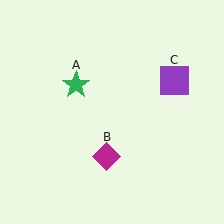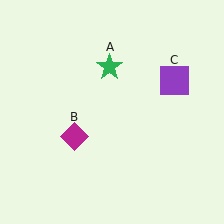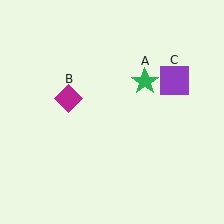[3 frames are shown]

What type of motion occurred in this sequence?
The green star (object A), magenta diamond (object B) rotated clockwise around the center of the scene.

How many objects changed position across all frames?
2 objects changed position: green star (object A), magenta diamond (object B).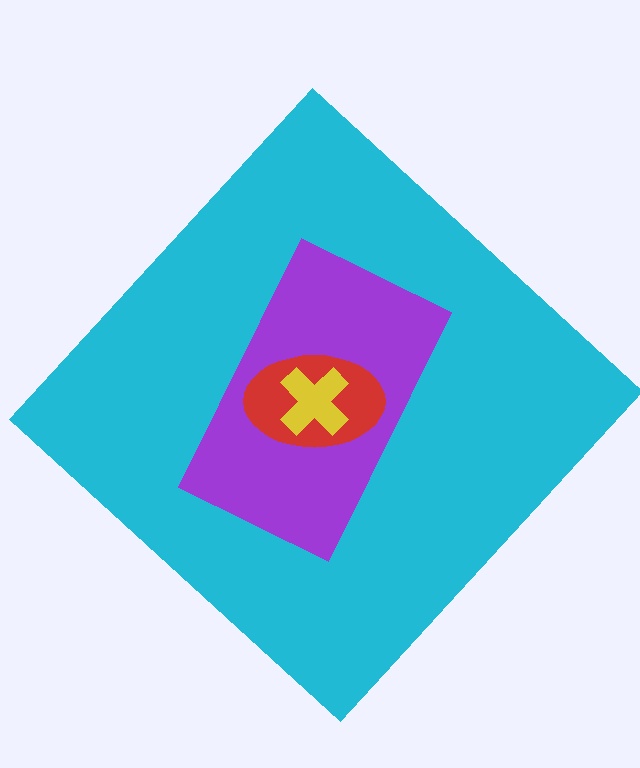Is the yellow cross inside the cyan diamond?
Yes.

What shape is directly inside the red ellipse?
The yellow cross.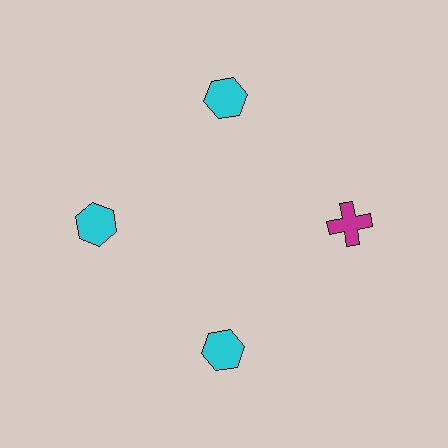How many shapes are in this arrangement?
There are 4 shapes arranged in a ring pattern.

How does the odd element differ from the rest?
It differs in both color (magenta instead of cyan) and shape (cross instead of hexagon).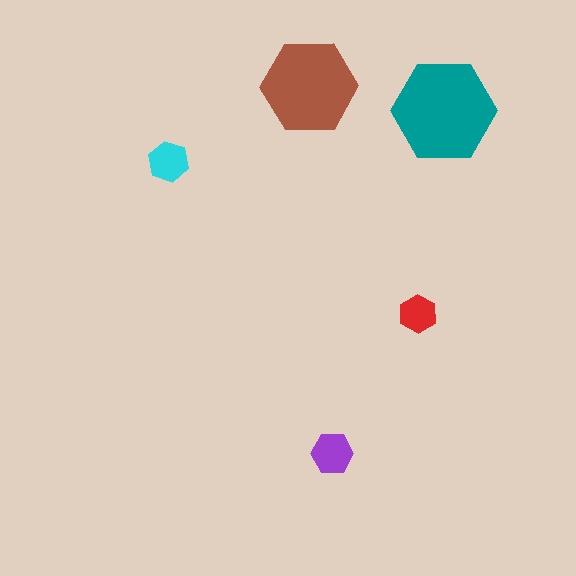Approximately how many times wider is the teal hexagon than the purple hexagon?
About 2.5 times wider.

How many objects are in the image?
There are 5 objects in the image.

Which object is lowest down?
The purple hexagon is bottommost.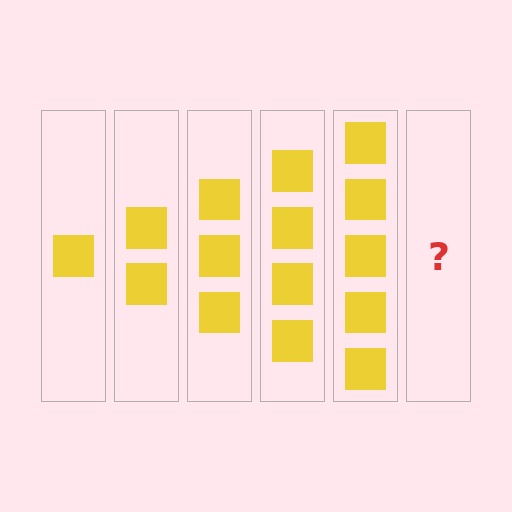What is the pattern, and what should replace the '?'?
The pattern is that each step adds one more square. The '?' should be 6 squares.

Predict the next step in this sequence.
The next step is 6 squares.